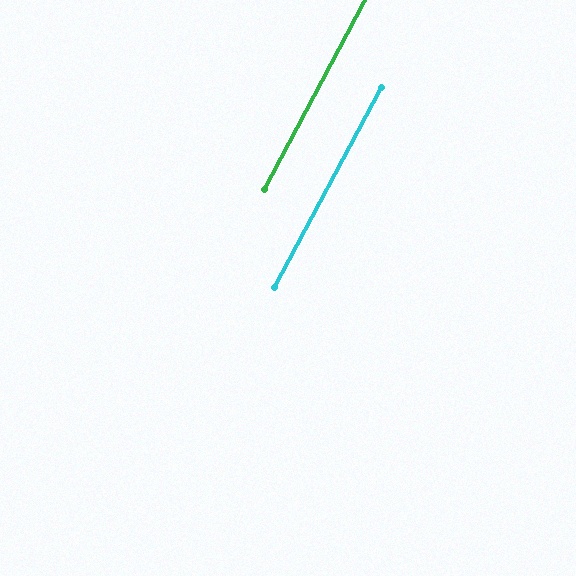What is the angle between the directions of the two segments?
Approximately 0 degrees.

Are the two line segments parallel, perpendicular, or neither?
Parallel — their directions differ by only 0.0°.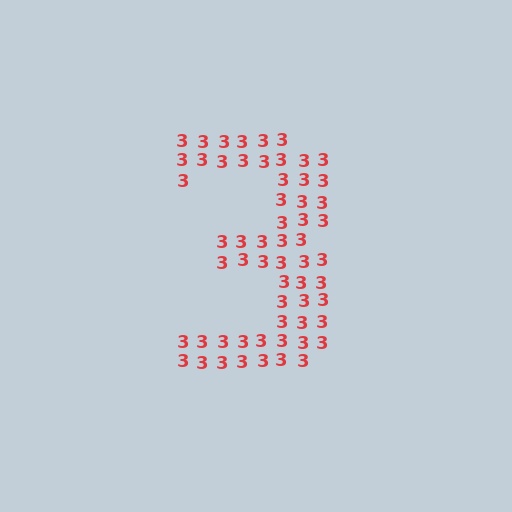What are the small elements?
The small elements are digit 3's.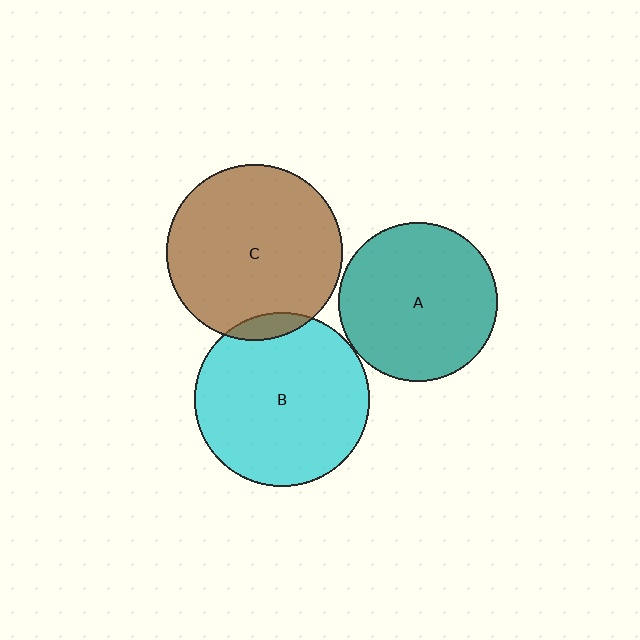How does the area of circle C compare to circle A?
Approximately 1.2 times.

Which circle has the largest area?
Circle C (brown).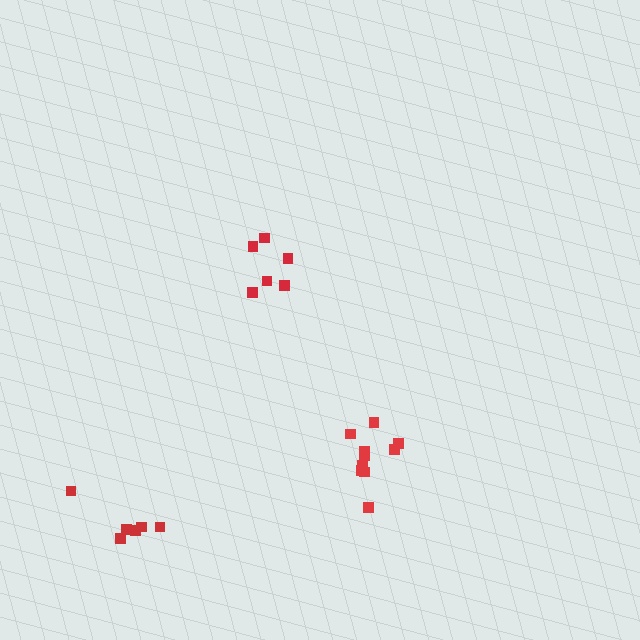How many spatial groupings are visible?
There are 3 spatial groupings.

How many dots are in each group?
Group 1: 10 dots, Group 2: 6 dots, Group 3: 6 dots (22 total).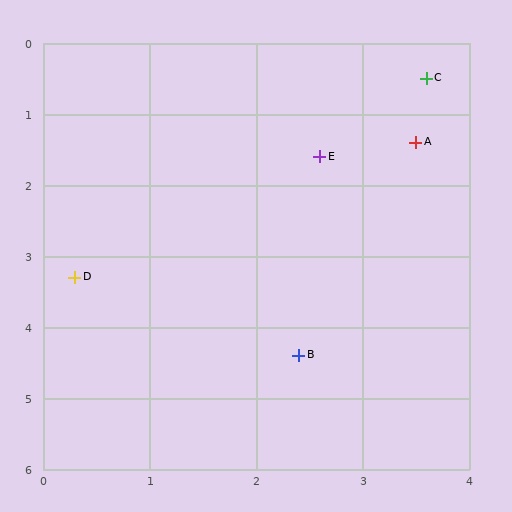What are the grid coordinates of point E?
Point E is at approximately (2.6, 1.6).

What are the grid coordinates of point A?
Point A is at approximately (3.5, 1.4).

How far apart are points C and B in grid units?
Points C and B are about 4.1 grid units apart.